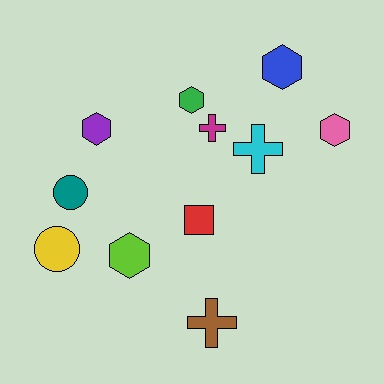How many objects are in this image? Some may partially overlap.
There are 11 objects.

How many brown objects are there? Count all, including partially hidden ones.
There is 1 brown object.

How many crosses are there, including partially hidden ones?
There are 3 crosses.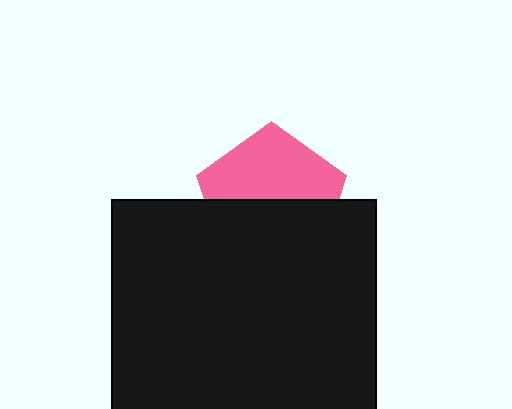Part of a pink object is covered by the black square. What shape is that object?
It is a pentagon.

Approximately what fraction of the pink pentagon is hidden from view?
Roughly 49% of the pink pentagon is hidden behind the black square.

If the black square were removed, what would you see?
You would see the complete pink pentagon.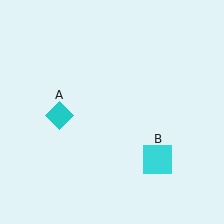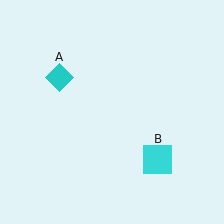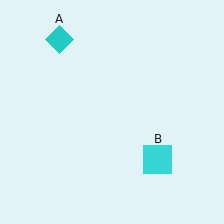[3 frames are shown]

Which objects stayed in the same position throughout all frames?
Cyan square (object B) remained stationary.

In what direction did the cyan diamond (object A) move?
The cyan diamond (object A) moved up.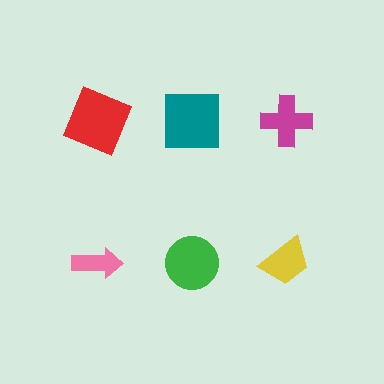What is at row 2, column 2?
A green circle.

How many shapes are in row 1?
3 shapes.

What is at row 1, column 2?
A teal square.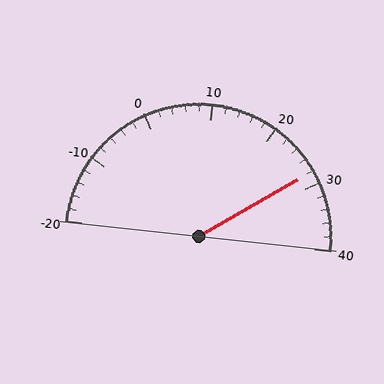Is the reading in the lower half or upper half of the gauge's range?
The reading is in the upper half of the range (-20 to 40).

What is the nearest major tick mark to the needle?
The nearest major tick mark is 30.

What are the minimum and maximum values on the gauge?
The gauge ranges from -20 to 40.